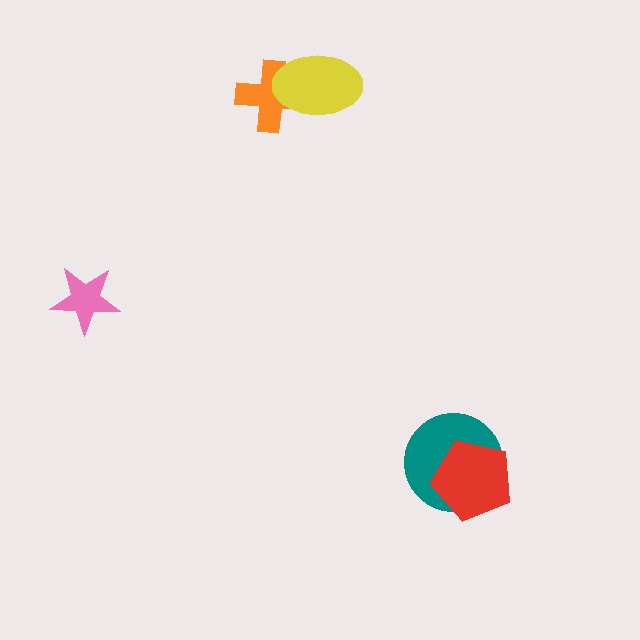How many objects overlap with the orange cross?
1 object overlaps with the orange cross.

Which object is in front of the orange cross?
The yellow ellipse is in front of the orange cross.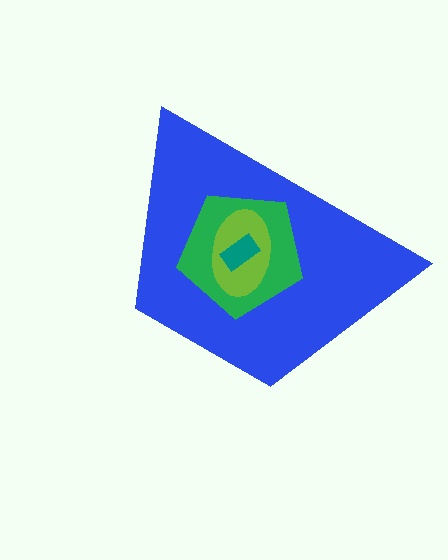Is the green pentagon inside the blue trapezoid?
Yes.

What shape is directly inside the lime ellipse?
The teal rectangle.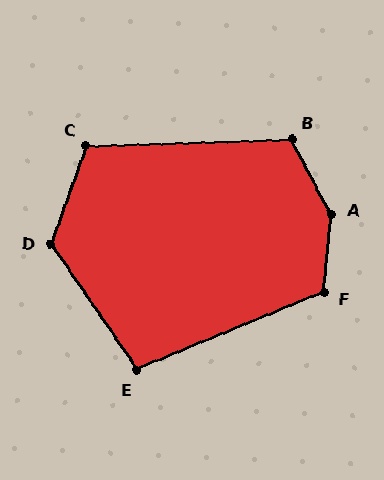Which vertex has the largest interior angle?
A, at approximately 147 degrees.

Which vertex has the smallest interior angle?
E, at approximately 101 degrees.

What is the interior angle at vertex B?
Approximately 116 degrees (obtuse).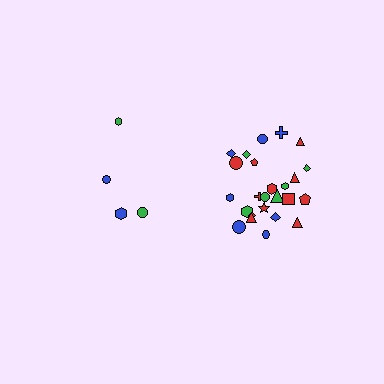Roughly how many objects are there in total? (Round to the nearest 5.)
Roughly 30 objects in total.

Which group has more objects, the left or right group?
The right group.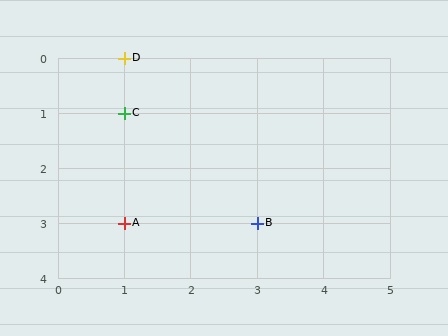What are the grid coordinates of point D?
Point D is at grid coordinates (1, 0).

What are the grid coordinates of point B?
Point B is at grid coordinates (3, 3).